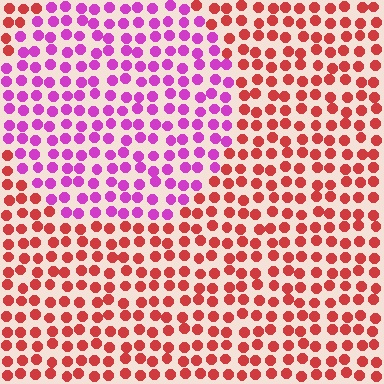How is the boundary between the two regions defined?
The boundary is defined purely by a slight shift in hue (about 56 degrees). Spacing, size, and orientation are identical on both sides.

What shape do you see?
I see a circle.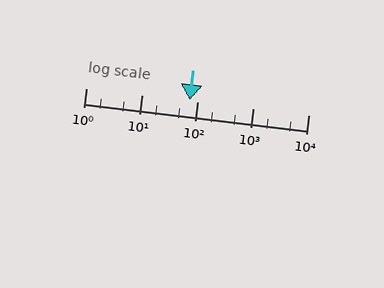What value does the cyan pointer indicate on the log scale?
The pointer indicates approximately 72.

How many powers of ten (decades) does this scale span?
The scale spans 4 decades, from 1 to 10000.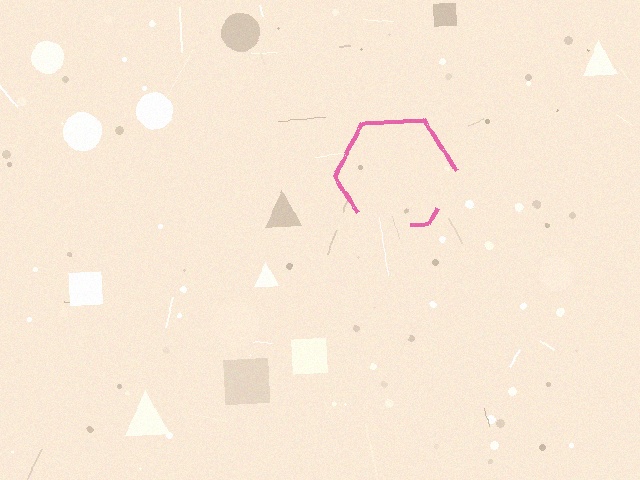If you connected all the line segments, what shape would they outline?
They would outline a hexagon.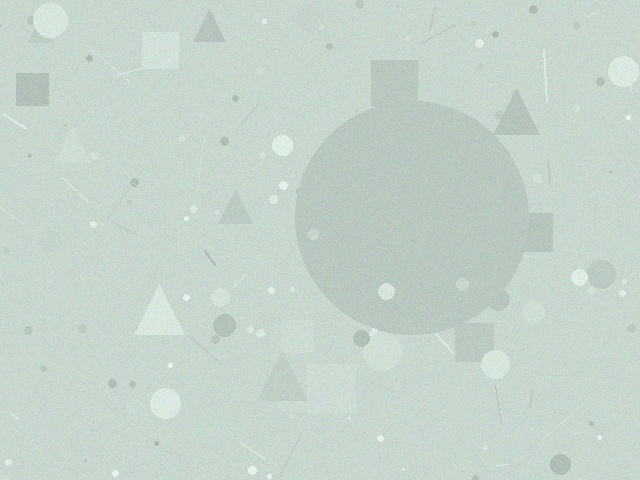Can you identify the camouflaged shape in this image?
The camouflaged shape is a circle.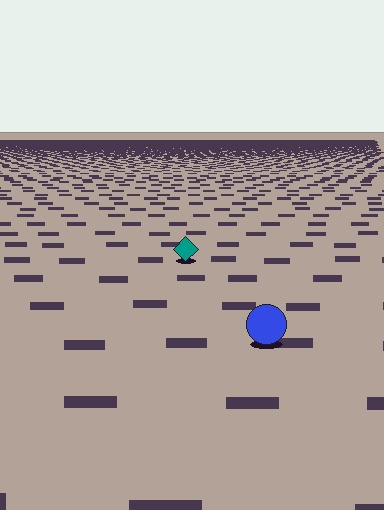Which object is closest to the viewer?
The blue circle is closest. The texture marks near it are larger and more spread out.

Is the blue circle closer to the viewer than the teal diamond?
Yes. The blue circle is closer — you can tell from the texture gradient: the ground texture is coarser near it.